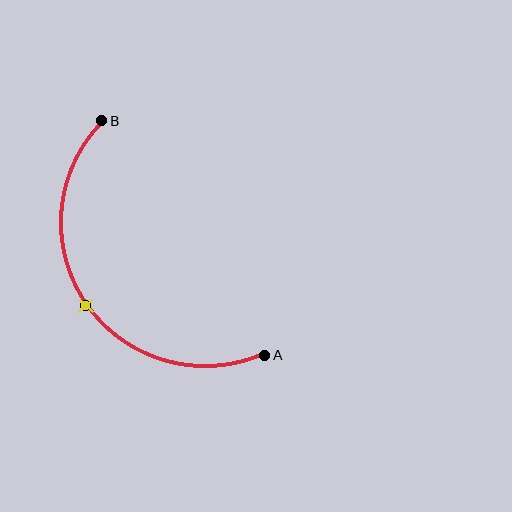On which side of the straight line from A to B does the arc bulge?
The arc bulges below and to the left of the straight line connecting A and B.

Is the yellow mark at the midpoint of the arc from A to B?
Yes. The yellow mark lies on the arc at equal arc-length from both A and B — it is the arc midpoint.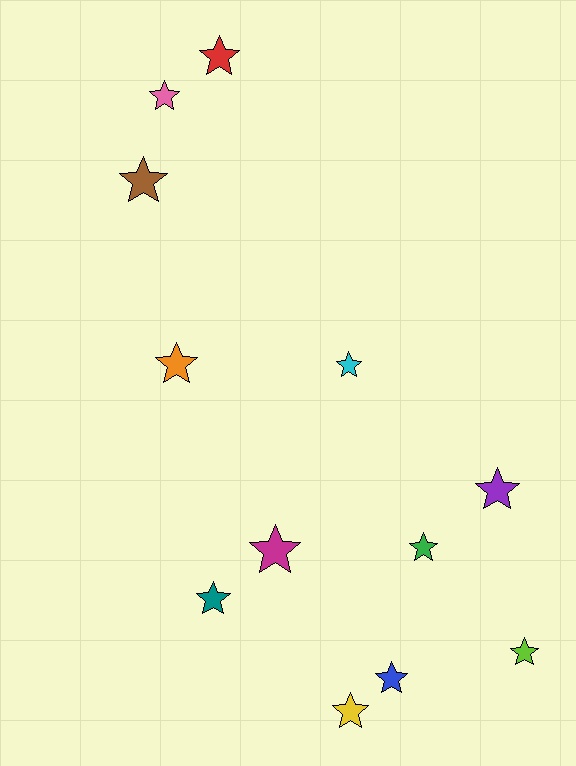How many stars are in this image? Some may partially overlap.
There are 12 stars.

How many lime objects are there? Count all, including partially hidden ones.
There is 1 lime object.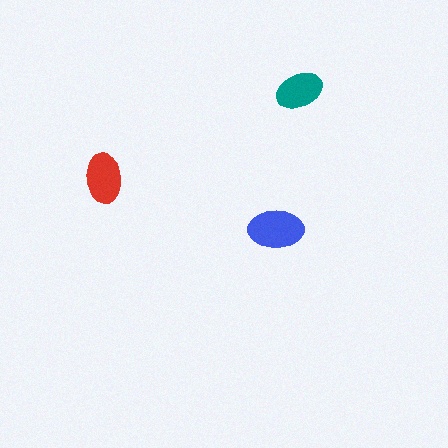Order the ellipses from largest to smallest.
the blue one, the red one, the teal one.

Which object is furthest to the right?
The teal ellipse is rightmost.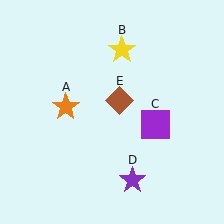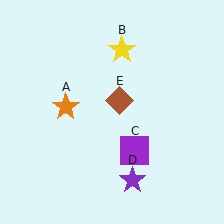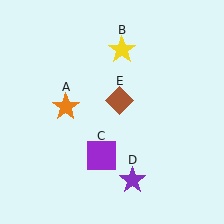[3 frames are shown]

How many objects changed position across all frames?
1 object changed position: purple square (object C).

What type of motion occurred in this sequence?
The purple square (object C) rotated clockwise around the center of the scene.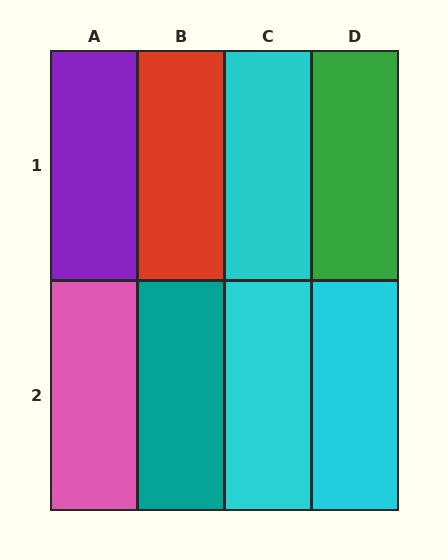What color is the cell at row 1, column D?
Green.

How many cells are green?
1 cell is green.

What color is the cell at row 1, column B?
Red.